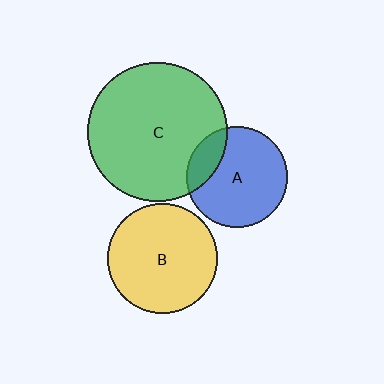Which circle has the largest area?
Circle C (green).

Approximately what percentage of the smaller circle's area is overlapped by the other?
Approximately 20%.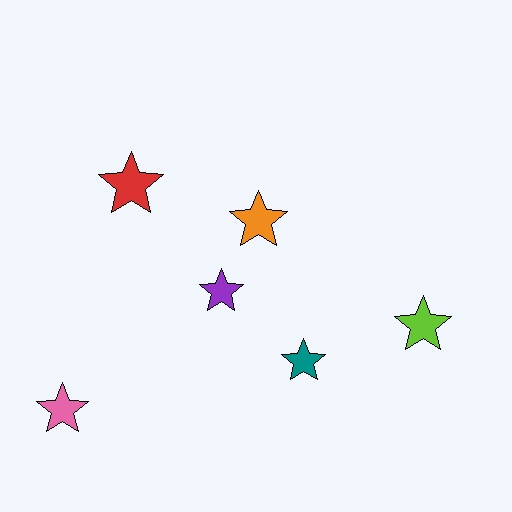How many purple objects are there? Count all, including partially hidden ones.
There is 1 purple object.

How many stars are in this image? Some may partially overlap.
There are 6 stars.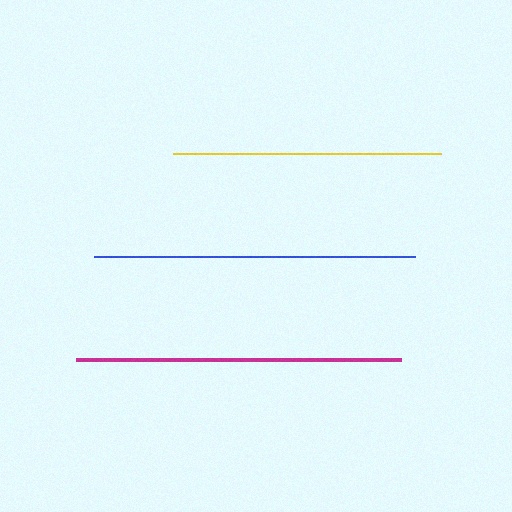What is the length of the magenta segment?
The magenta segment is approximately 326 pixels long.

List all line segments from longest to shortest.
From longest to shortest: magenta, blue, yellow.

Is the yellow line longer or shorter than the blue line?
The blue line is longer than the yellow line.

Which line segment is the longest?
The magenta line is the longest at approximately 326 pixels.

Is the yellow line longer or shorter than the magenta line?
The magenta line is longer than the yellow line.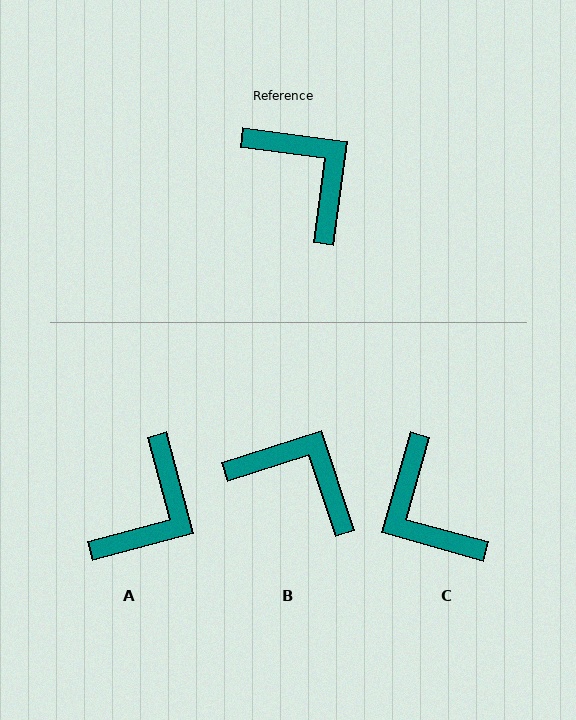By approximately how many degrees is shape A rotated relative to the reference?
Approximately 67 degrees clockwise.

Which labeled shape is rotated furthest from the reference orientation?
C, about 172 degrees away.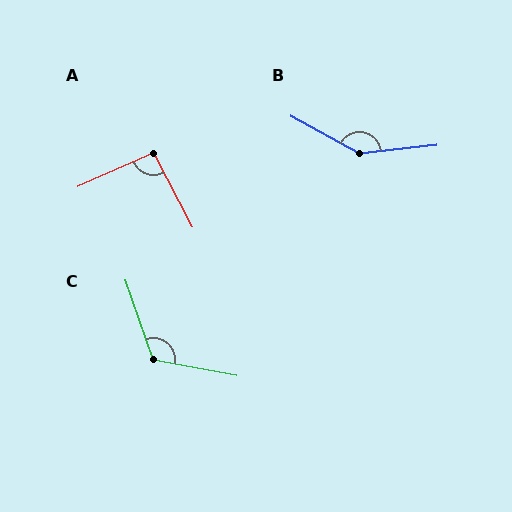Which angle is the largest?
B, at approximately 145 degrees.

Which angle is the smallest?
A, at approximately 94 degrees.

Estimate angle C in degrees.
Approximately 120 degrees.